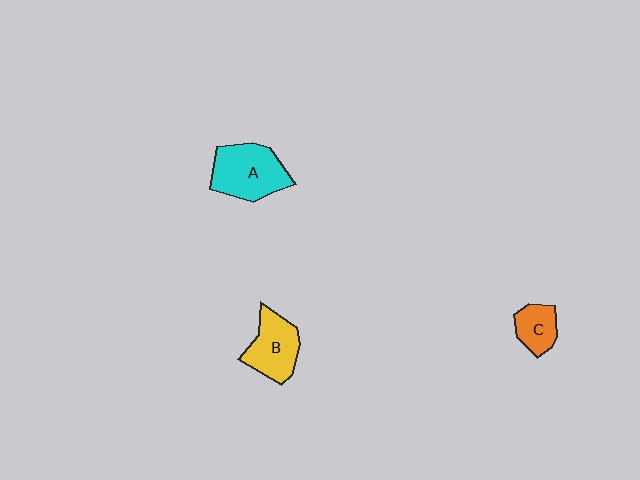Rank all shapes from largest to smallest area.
From largest to smallest: A (cyan), B (yellow), C (orange).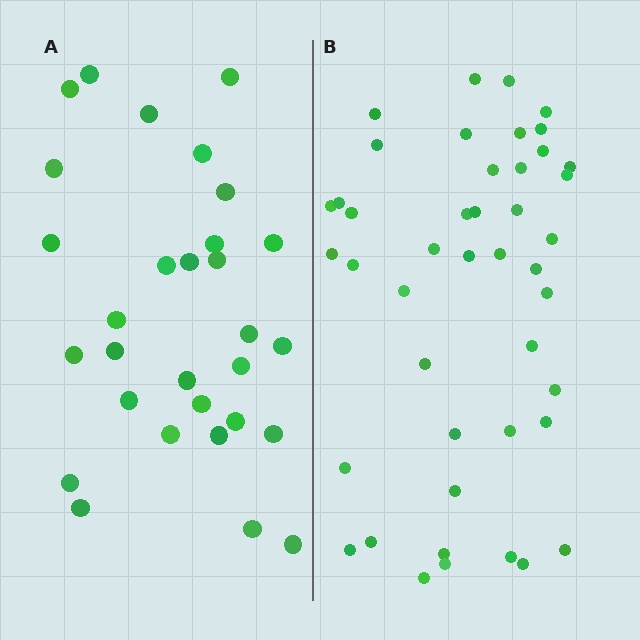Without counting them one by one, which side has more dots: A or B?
Region B (the right region) has more dots.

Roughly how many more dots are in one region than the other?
Region B has approximately 15 more dots than region A.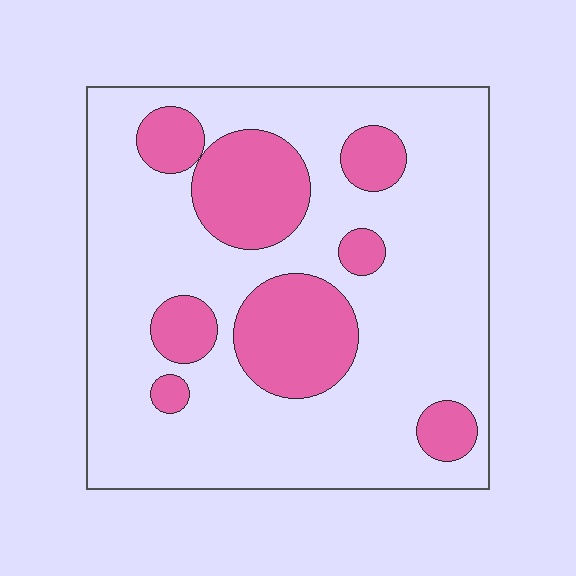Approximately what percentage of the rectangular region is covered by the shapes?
Approximately 25%.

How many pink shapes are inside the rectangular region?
8.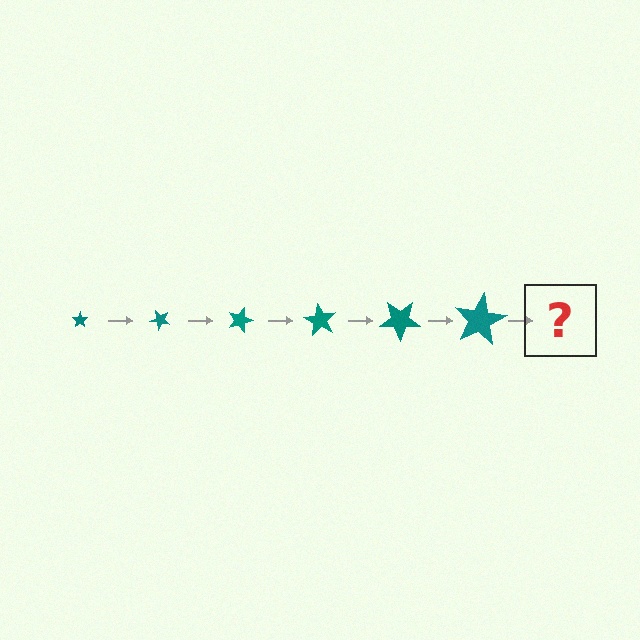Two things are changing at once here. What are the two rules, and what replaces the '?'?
The two rules are that the star grows larger each step and it rotates 45 degrees each step. The '?' should be a star, larger than the previous one and rotated 270 degrees from the start.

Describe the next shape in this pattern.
It should be a star, larger than the previous one and rotated 270 degrees from the start.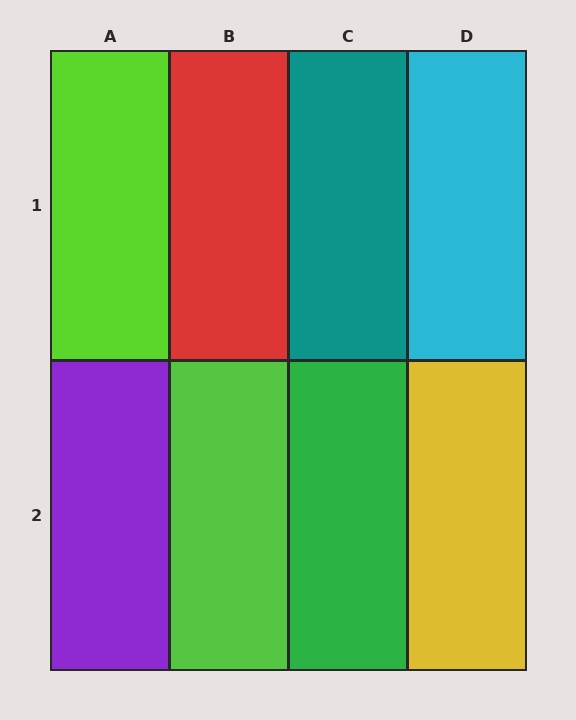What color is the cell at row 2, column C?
Green.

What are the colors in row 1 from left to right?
Lime, red, teal, cyan.